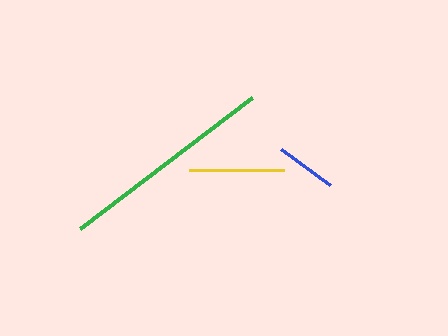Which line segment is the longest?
The green line is the longest at approximately 216 pixels.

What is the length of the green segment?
The green segment is approximately 216 pixels long.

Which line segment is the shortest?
The blue line is the shortest at approximately 61 pixels.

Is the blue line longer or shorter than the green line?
The green line is longer than the blue line.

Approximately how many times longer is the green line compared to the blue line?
The green line is approximately 3.5 times the length of the blue line.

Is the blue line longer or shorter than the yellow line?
The yellow line is longer than the blue line.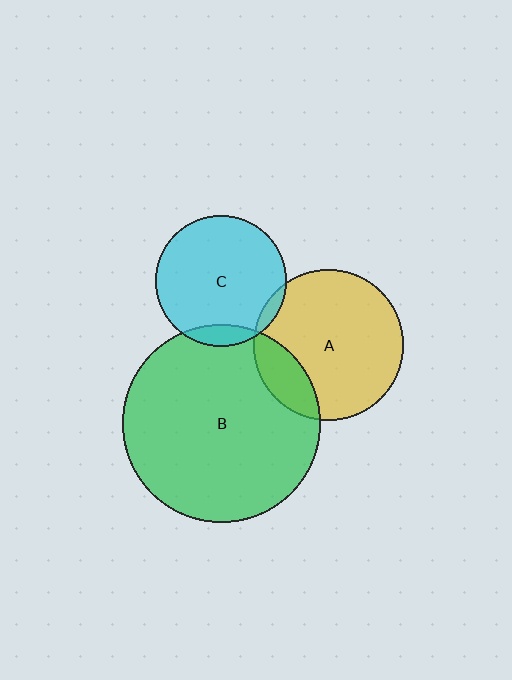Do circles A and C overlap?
Yes.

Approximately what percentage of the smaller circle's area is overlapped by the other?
Approximately 5%.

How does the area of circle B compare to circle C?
Approximately 2.3 times.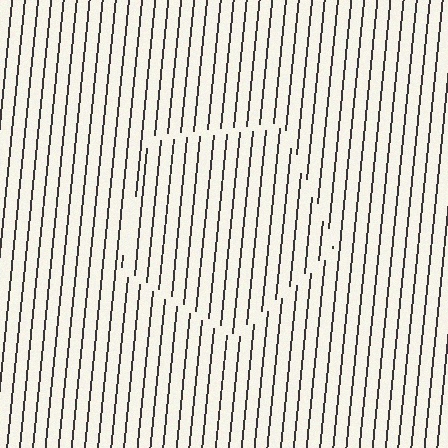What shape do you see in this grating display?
An illusory pentagon. The interior of the shape contains the same grating, shifted by half a period — the contour is defined by the phase discontinuity where line-ends from the inner and outer gratings abut.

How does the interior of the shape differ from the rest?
The interior of the shape contains the same grating, shifted by half a period — the contour is defined by the phase discontinuity where line-ends from the inner and outer gratings abut.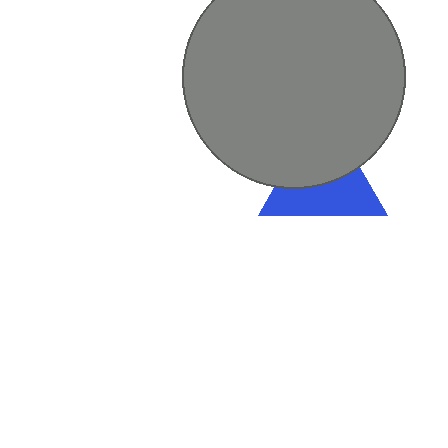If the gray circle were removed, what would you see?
You would see the complete blue triangle.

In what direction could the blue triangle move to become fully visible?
The blue triangle could move down. That would shift it out from behind the gray circle entirely.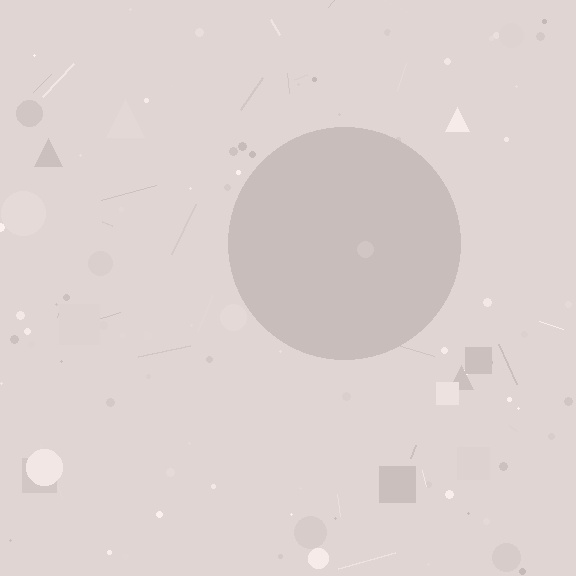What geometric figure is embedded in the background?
A circle is embedded in the background.